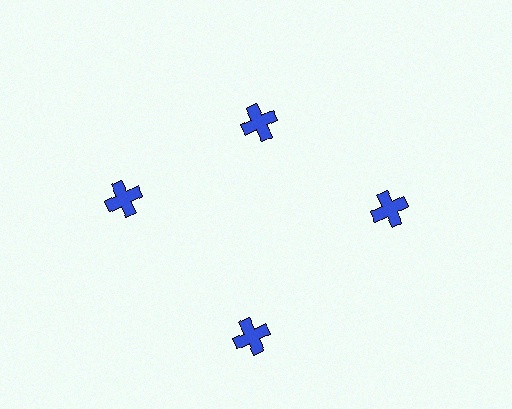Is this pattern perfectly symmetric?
No. The 4 blue crosses are arranged in a ring, but one element near the 12 o'clock position is pulled inward toward the center, breaking the 4-fold rotational symmetry.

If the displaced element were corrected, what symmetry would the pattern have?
It would have 4-fold rotational symmetry — the pattern would map onto itself every 90 degrees.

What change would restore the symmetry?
The symmetry would be restored by moving it outward, back onto the ring so that all 4 crosses sit at equal angles and equal distance from the center.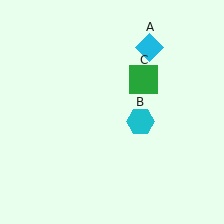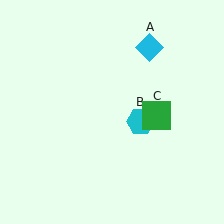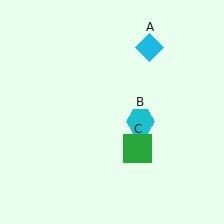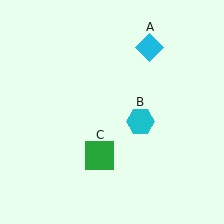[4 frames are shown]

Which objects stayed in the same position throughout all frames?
Cyan diamond (object A) and cyan hexagon (object B) remained stationary.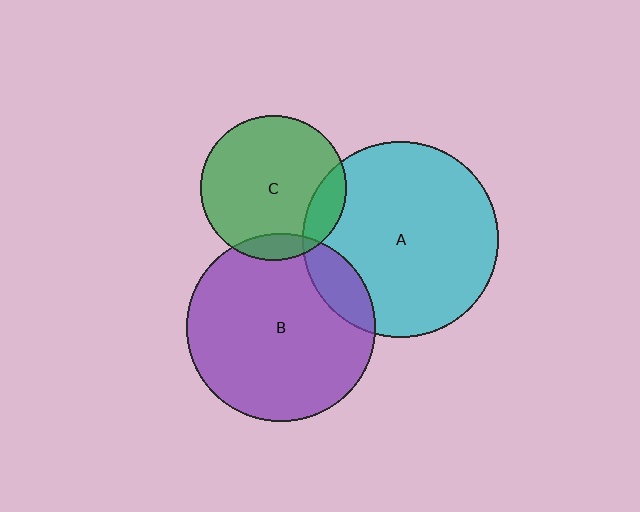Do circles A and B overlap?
Yes.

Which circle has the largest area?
Circle A (cyan).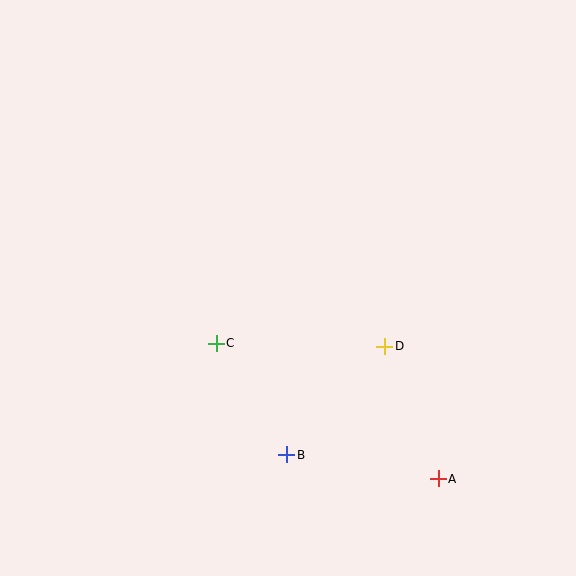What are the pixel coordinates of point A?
Point A is at (438, 479).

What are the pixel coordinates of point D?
Point D is at (385, 346).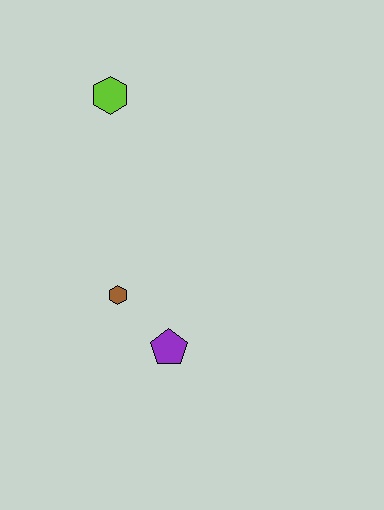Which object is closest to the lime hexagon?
The brown hexagon is closest to the lime hexagon.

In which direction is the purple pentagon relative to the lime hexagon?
The purple pentagon is below the lime hexagon.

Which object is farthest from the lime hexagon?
The purple pentagon is farthest from the lime hexagon.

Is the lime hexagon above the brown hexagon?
Yes